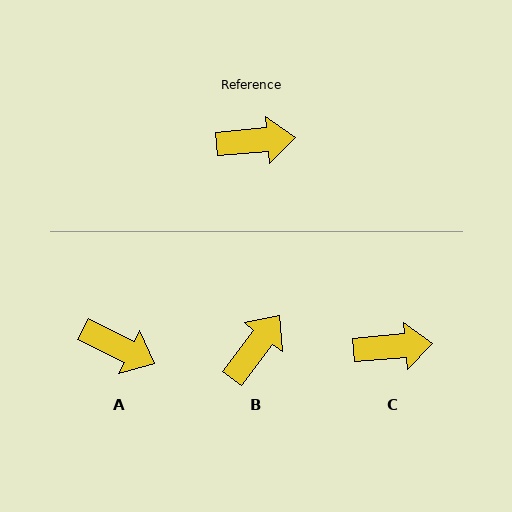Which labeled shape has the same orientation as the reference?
C.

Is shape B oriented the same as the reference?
No, it is off by about 48 degrees.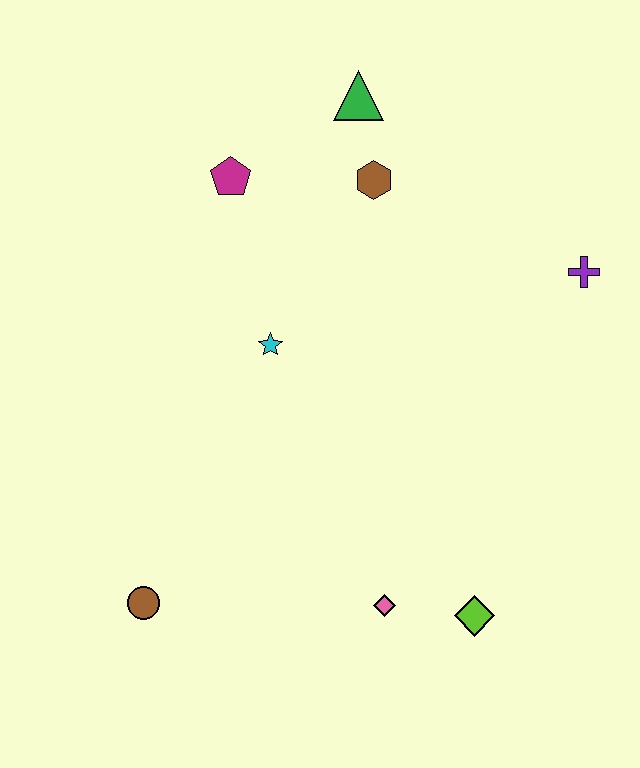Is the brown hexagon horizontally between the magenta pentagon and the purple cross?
Yes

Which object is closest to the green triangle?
The brown hexagon is closest to the green triangle.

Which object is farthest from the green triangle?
The brown circle is farthest from the green triangle.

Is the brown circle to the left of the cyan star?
Yes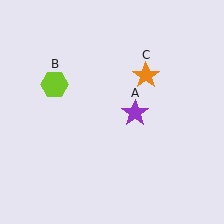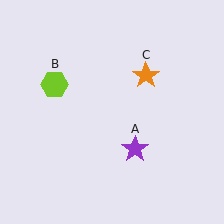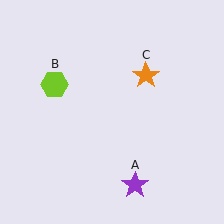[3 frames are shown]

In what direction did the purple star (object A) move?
The purple star (object A) moved down.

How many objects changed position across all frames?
1 object changed position: purple star (object A).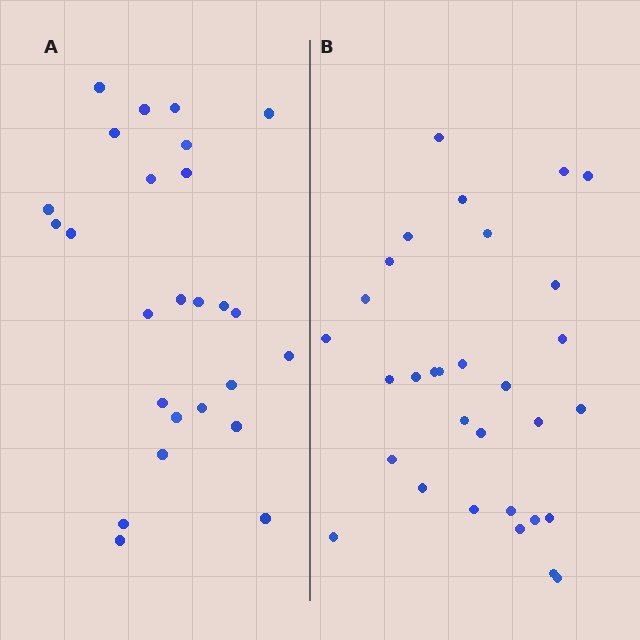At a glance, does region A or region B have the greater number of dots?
Region B (the right region) has more dots.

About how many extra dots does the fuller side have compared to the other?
Region B has about 5 more dots than region A.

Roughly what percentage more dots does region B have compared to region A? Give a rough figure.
About 20% more.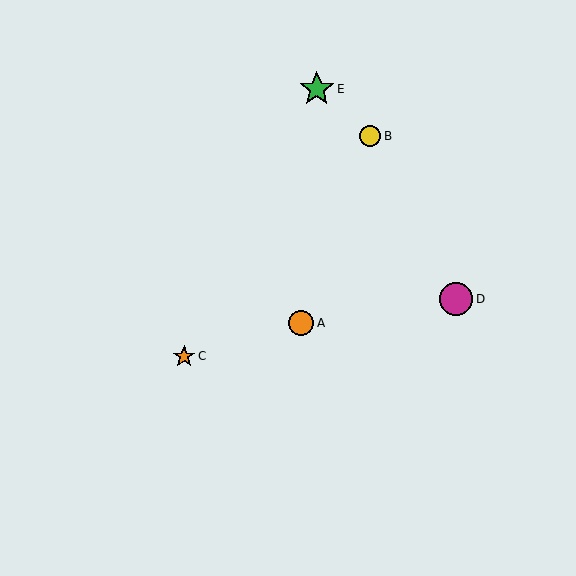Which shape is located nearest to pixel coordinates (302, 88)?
The green star (labeled E) at (317, 89) is nearest to that location.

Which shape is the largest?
The green star (labeled E) is the largest.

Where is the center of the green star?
The center of the green star is at (317, 89).